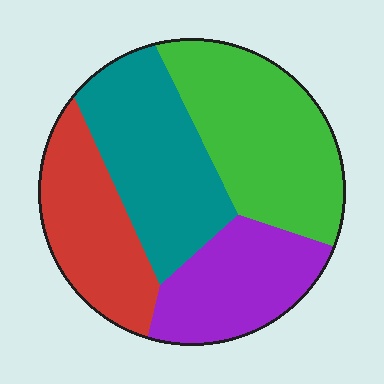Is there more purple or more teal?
Teal.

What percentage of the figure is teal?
Teal takes up about one quarter (1/4) of the figure.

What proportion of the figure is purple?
Purple takes up about one fifth (1/5) of the figure.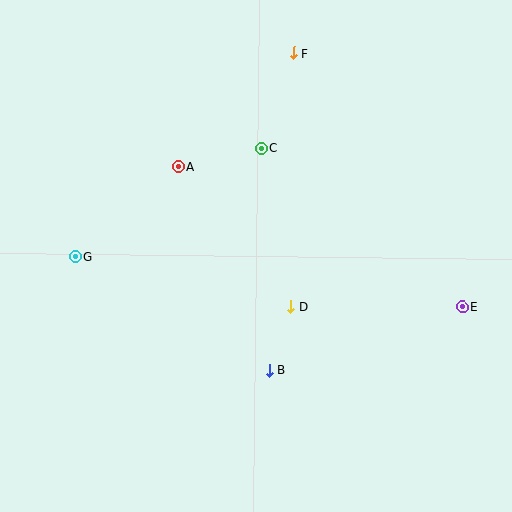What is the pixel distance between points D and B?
The distance between D and B is 67 pixels.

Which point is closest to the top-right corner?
Point F is closest to the top-right corner.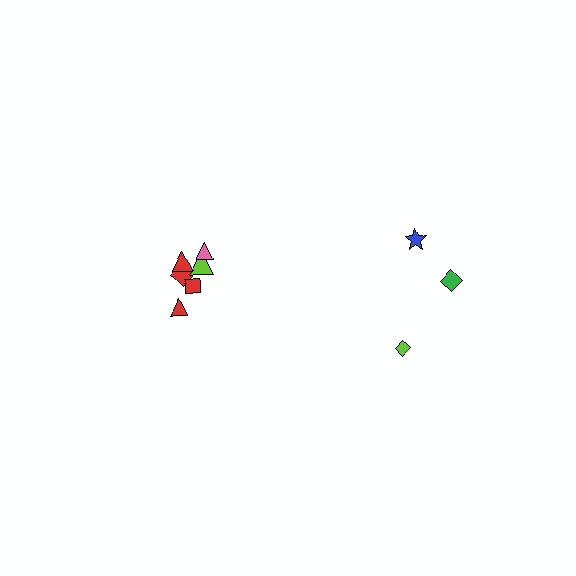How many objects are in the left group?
There are 6 objects.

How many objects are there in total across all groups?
There are 9 objects.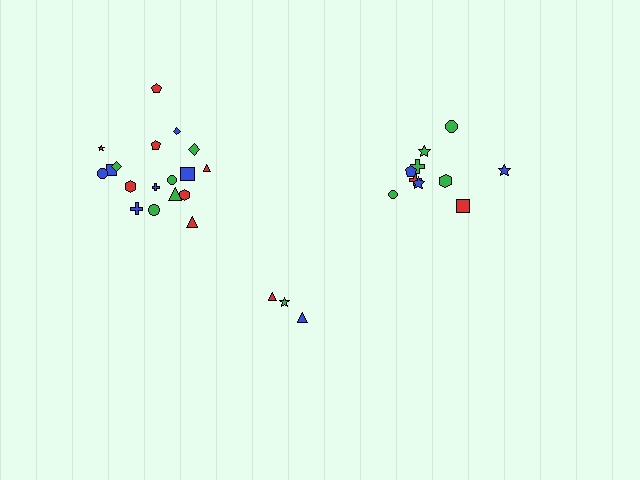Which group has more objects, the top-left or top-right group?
The top-left group.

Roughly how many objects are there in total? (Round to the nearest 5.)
Roughly 30 objects in total.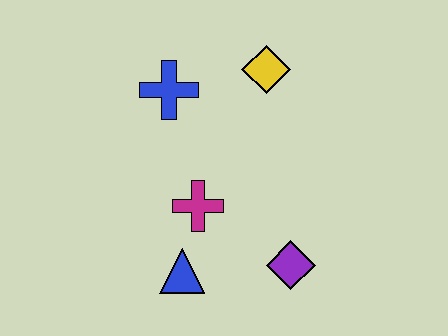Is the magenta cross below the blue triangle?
No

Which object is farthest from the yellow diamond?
The blue triangle is farthest from the yellow diamond.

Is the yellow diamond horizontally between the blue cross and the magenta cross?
No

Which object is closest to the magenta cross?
The blue triangle is closest to the magenta cross.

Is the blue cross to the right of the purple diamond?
No